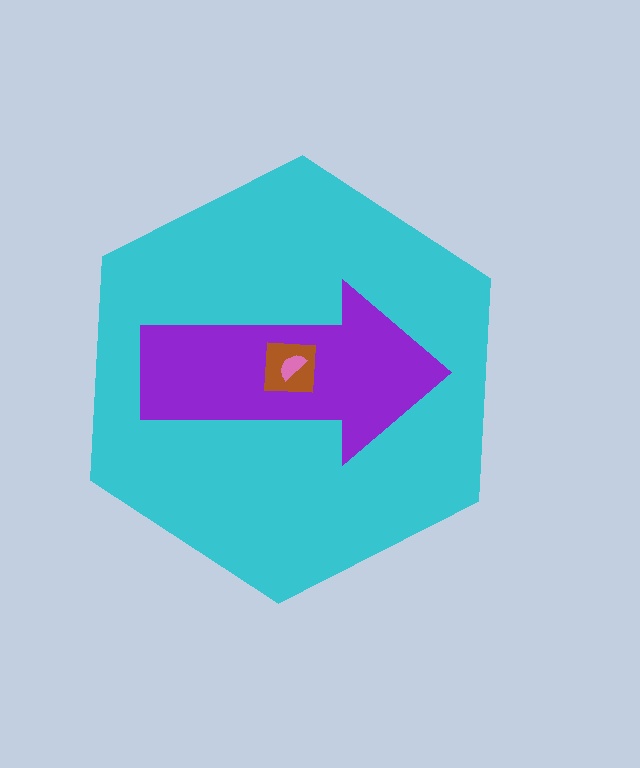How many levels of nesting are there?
4.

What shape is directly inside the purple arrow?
The brown square.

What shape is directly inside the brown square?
The pink semicircle.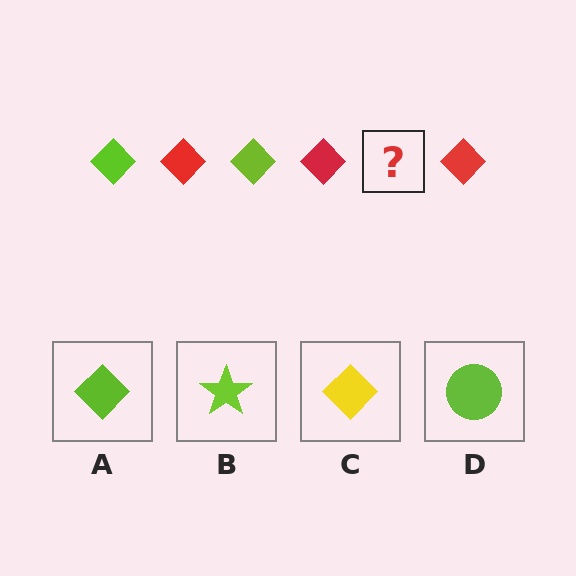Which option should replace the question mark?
Option A.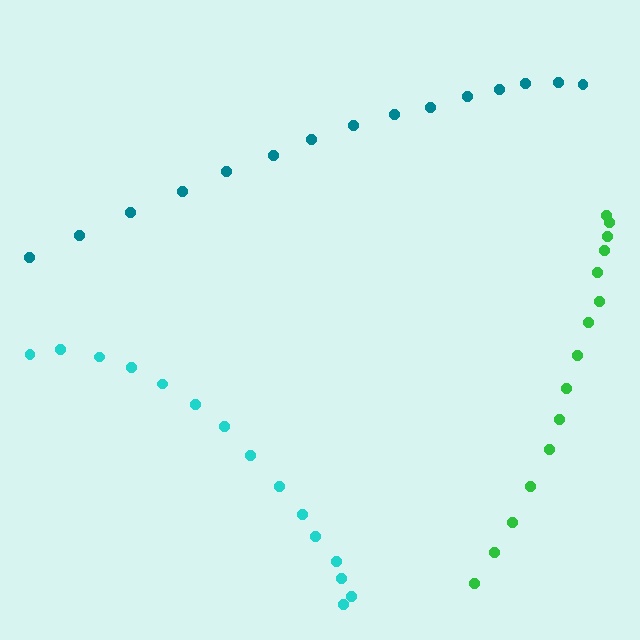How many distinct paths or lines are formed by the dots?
There are 3 distinct paths.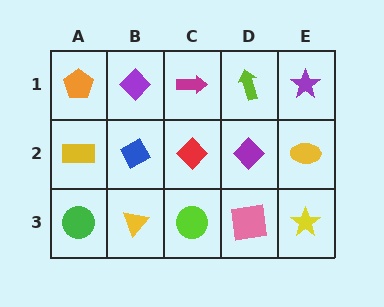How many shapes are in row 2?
5 shapes.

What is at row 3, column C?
A lime circle.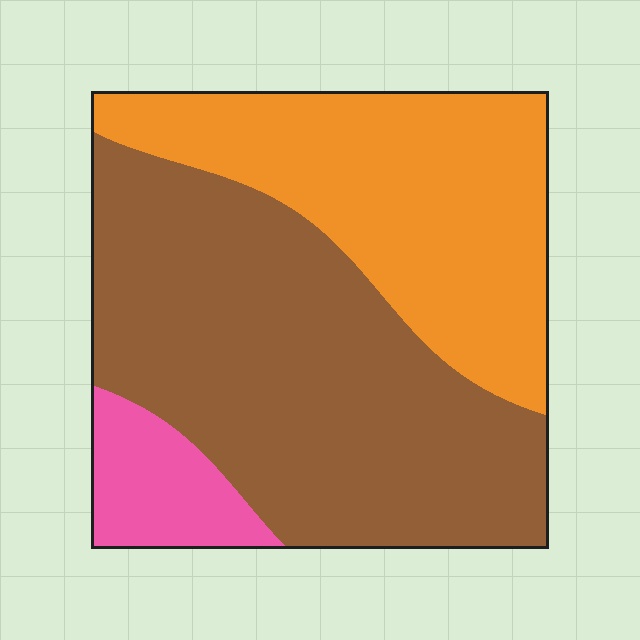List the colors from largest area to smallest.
From largest to smallest: brown, orange, pink.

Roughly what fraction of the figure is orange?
Orange takes up between a third and a half of the figure.